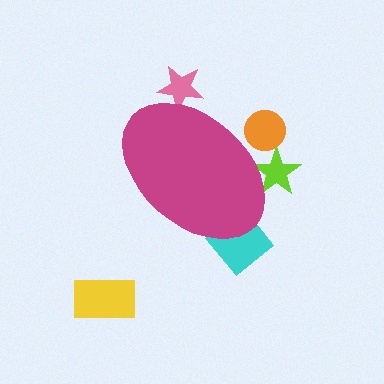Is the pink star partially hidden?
Yes, the pink star is partially hidden behind the magenta ellipse.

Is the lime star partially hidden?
Yes, the lime star is partially hidden behind the magenta ellipse.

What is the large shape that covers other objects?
A magenta ellipse.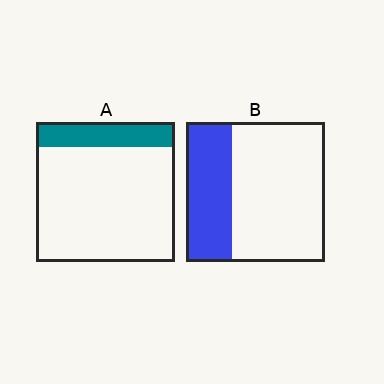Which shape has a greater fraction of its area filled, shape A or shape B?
Shape B.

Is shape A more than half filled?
No.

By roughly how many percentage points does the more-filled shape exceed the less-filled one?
By roughly 15 percentage points (B over A).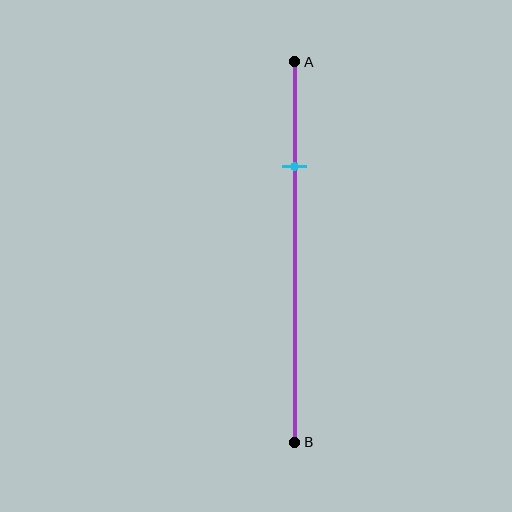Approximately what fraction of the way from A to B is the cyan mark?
The cyan mark is approximately 25% of the way from A to B.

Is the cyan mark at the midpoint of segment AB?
No, the mark is at about 25% from A, not at the 50% midpoint.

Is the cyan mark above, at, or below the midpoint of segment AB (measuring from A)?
The cyan mark is above the midpoint of segment AB.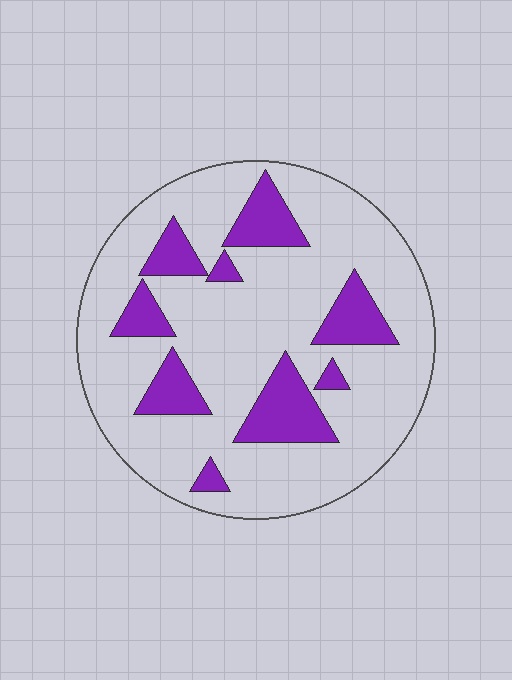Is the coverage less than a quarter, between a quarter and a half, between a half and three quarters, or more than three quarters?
Less than a quarter.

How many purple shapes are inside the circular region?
9.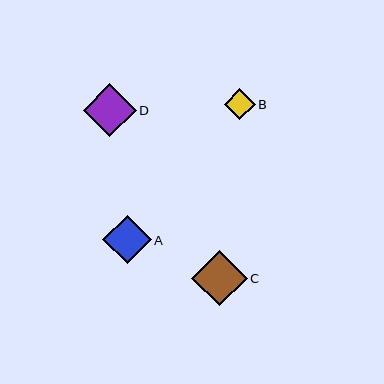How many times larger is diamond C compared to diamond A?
Diamond C is approximately 1.1 times the size of diamond A.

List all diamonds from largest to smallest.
From largest to smallest: C, D, A, B.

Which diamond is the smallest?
Diamond B is the smallest with a size of approximately 31 pixels.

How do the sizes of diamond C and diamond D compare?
Diamond C and diamond D are approximately the same size.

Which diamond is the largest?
Diamond C is the largest with a size of approximately 55 pixels.